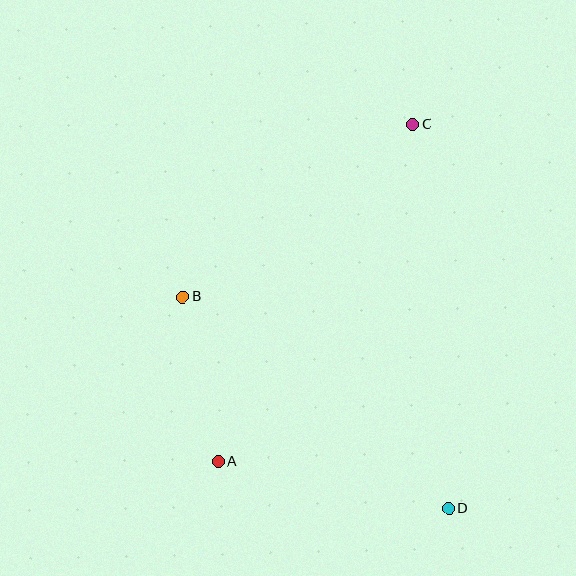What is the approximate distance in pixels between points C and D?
The distance between C and D is approximately 386 pixels.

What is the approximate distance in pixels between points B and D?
The distance between B and D is approximately 340 pixels.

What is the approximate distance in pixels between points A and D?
The distance between A and D is approximately 235 pixels.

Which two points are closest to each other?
Points A and B are closest to each other.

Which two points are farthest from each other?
Points A and C are farthest from each other.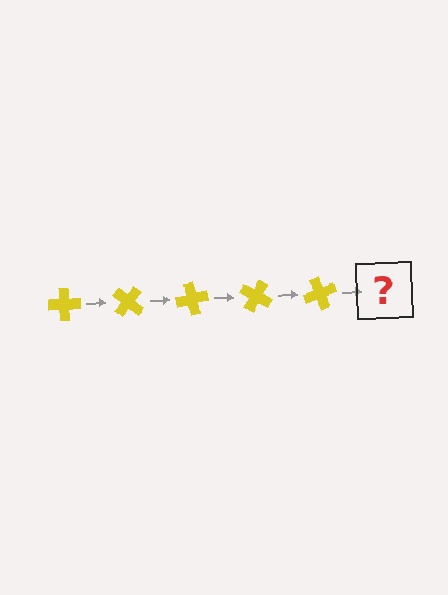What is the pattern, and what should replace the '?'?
The pattern is that the cross rotates 40 degrees each step. The '?' should be a yellow cross rotated 200 degrees.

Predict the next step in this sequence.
The next step is a yellow cross rotated 200 degrees.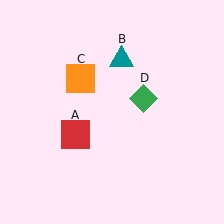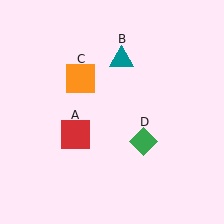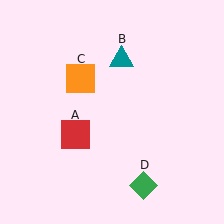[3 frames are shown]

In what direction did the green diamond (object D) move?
The green diamond (object D) moved down.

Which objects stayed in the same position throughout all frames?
Red square (object A) and teal triangle (object B) and orange square (object C) remained stationary.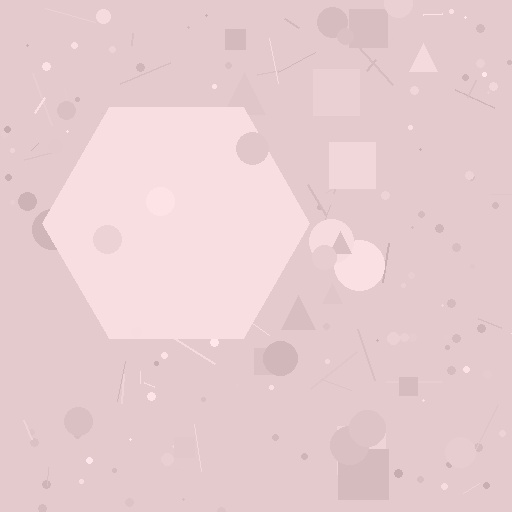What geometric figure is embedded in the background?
A hexagon is embedded in the background.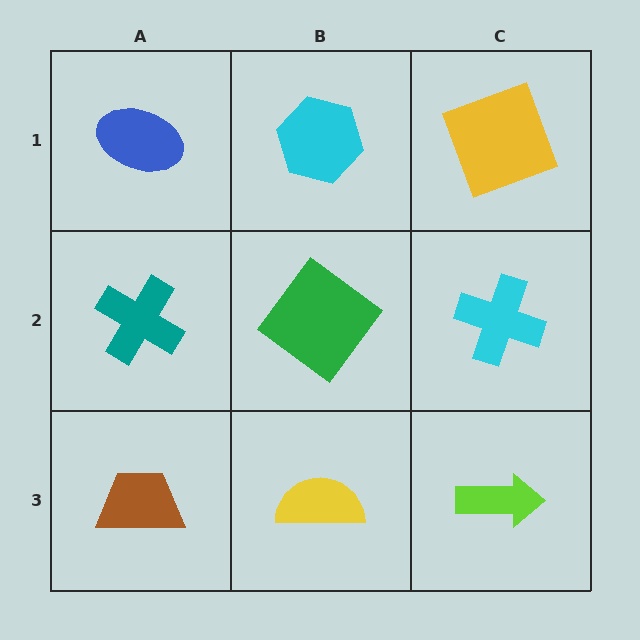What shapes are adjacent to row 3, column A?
A teal cross (row 2, column A), a yellow semicircle (row 3, column B).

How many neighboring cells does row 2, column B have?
4.